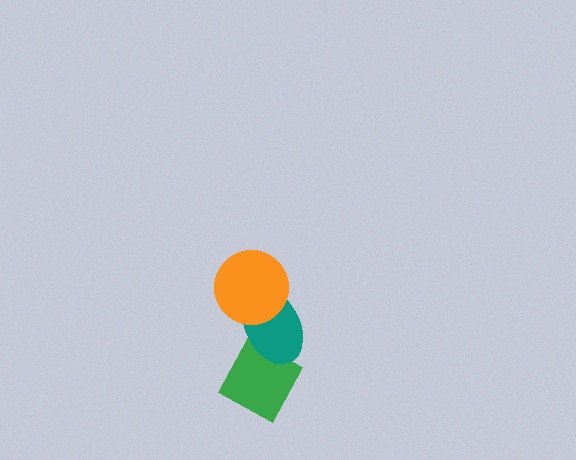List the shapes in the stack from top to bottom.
From top to bottom: the orange circle, the teal ellipse, the green diamond.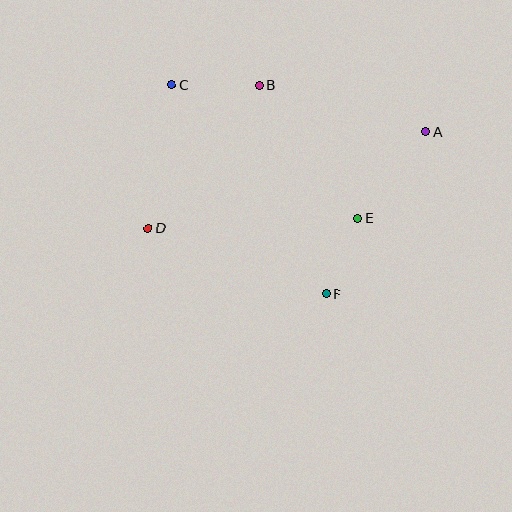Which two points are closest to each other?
Points E and F are closest to each other.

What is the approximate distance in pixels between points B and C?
The distance between B and C is approximately 87 pixels.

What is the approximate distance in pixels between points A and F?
The distance between A and F is approximately 190 pixels.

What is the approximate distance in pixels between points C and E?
The distance between C and E is approximately 229 pixels.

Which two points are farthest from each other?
Points A and D are farthest from each other.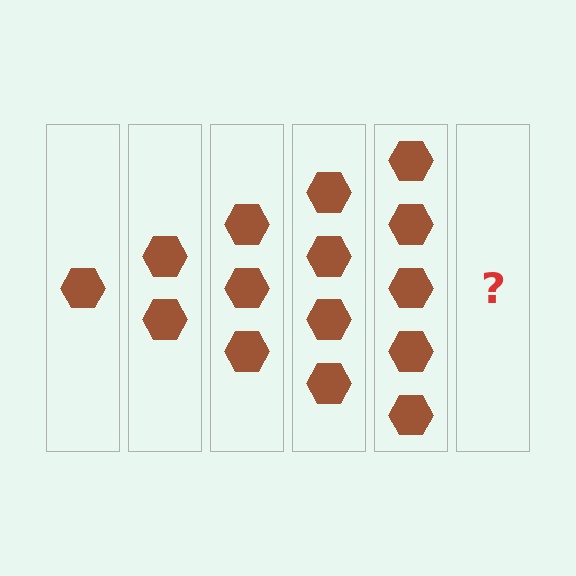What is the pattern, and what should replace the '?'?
The pattern is that each step adds one more hexagon. The '?' should be 6 hexagons.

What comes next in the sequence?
The next element should be 6 hexagons.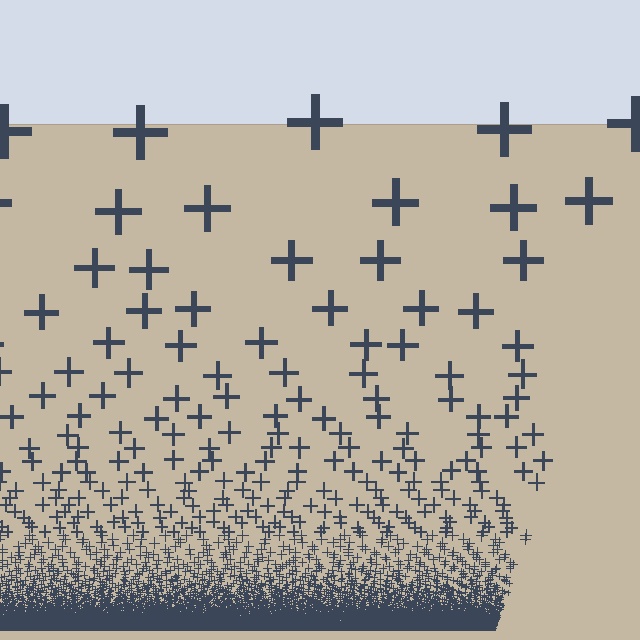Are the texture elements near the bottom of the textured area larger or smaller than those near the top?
Smaller. The gradient is inverted — elements near the bottom are smaller and denser.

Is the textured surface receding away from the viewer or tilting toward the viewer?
The surface appears to tilt toward the viewer. Texture elements get larger and sparser toward the top.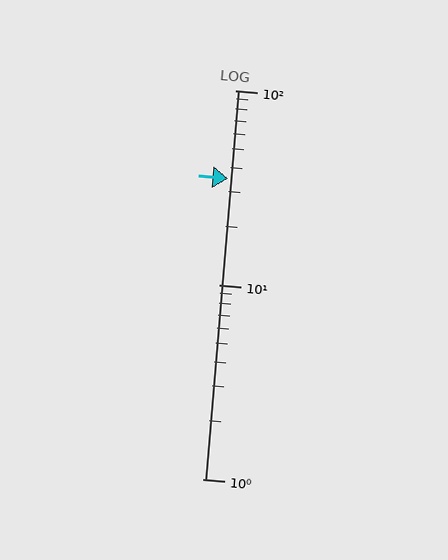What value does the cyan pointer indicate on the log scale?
The pointer indicates approximately 35.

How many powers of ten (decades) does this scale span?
The scale spans 2 decades, from 1 to 100.